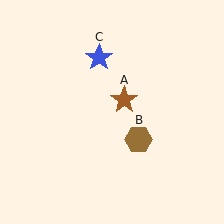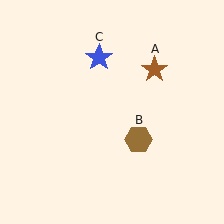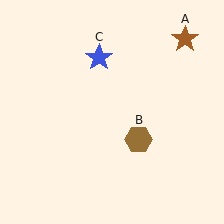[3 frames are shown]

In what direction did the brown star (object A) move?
The brown star (object A) moved up and to the right.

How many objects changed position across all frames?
1 object changed position: brown star (object A).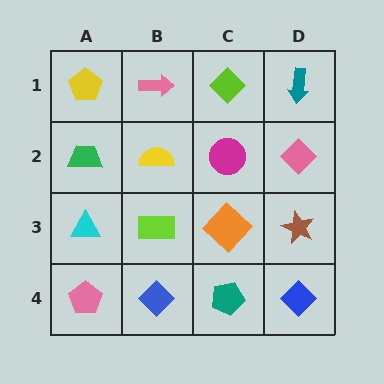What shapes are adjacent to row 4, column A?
A cyan triangle (row 3, column A), a blue diamond (row 4, column B).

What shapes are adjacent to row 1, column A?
A green trapezoid (row 2, column A), a pink arrow (row 1, column B).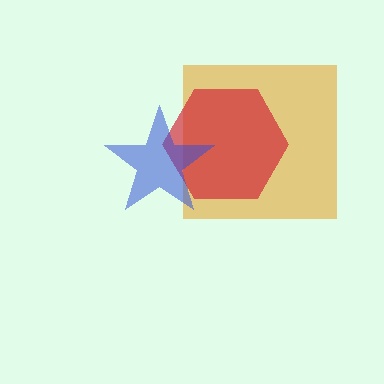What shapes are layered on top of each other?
The layered shapes are: an orange square, a red hexagon, a blue star.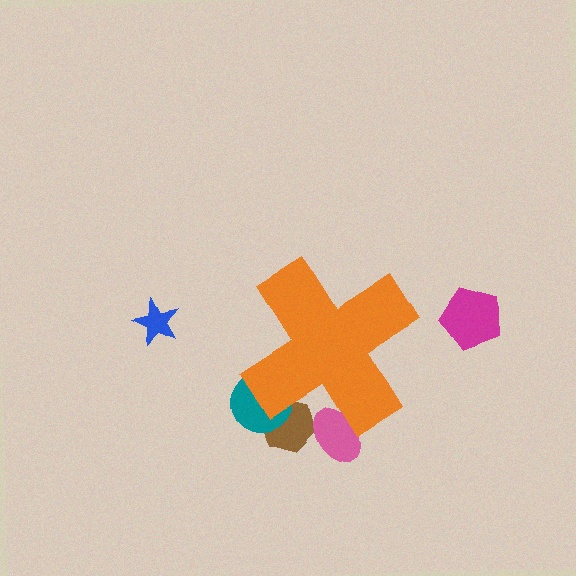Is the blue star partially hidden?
No, the blue star is fully visible.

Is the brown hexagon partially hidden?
Yes, the brown hexagon is partially hidden behind the orange cross.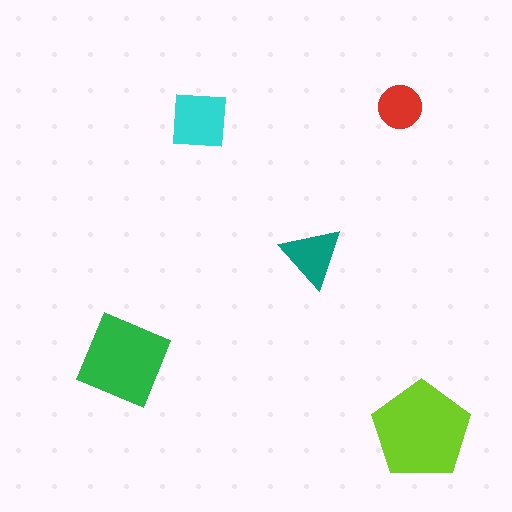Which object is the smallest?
The red circle.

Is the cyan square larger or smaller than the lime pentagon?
Smaller.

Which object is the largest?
The lime pentagon.